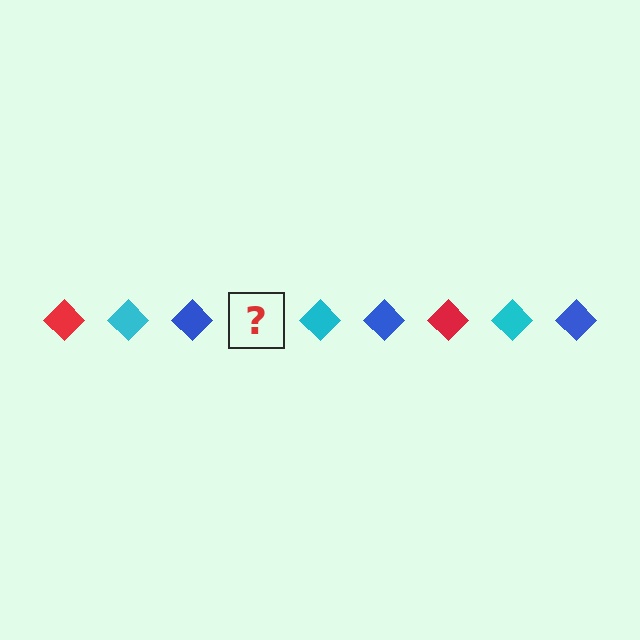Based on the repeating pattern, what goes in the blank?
The blank should be a red diamond.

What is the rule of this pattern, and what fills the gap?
The rule is that the pattern cycles through red, cyan, blue diamonds. The gap should be filled with a red diamond.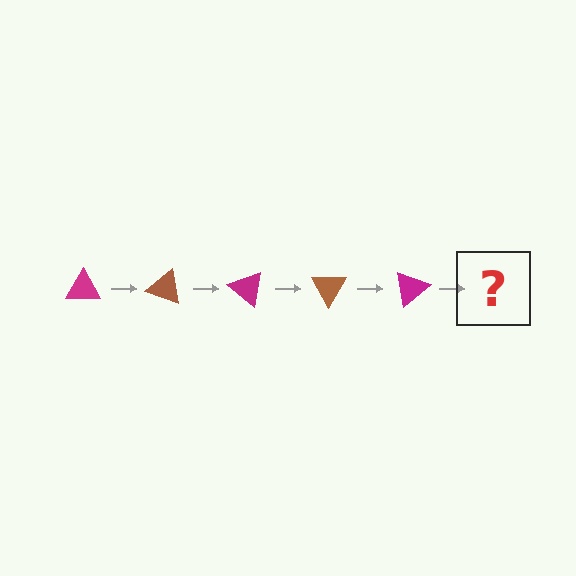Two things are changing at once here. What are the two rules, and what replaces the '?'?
The two rules are that it rotates 20 degrees each step and the color cycles through magenta and brown. The '?' should be a brown triangle, rotated 100 degrees from the start.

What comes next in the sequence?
The next element should be a brown triangle, rotated 100 degrees from the start.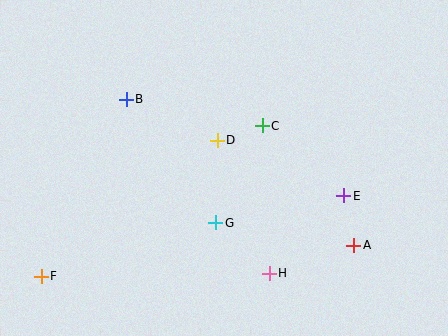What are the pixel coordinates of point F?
Point F is at (41, 276).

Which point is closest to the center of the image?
Point D at (217, 141) is closest to the center.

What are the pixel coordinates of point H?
Point H is at (269, 273).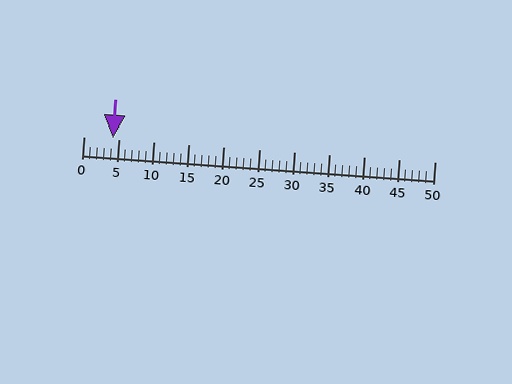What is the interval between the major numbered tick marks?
The major tick marks are spaced 5 units apart.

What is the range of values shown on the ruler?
The ruler shows values from 0 to 50.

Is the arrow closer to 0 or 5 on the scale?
The arrow is closer to 5.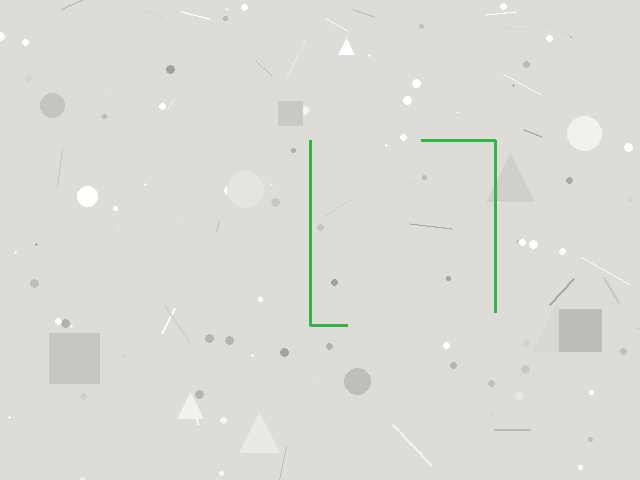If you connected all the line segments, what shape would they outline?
They would outline a square.